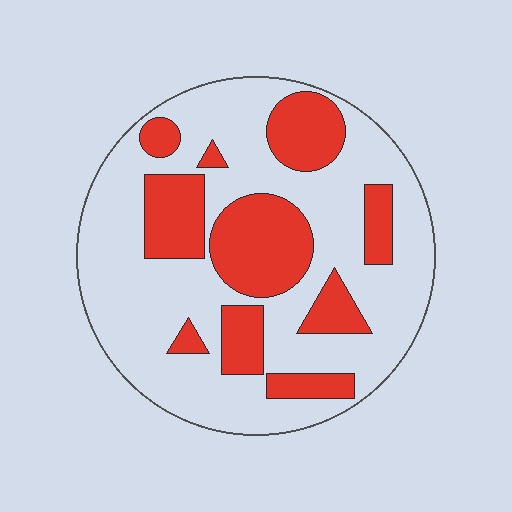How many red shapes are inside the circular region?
10.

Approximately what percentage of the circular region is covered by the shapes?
Approximately 30%.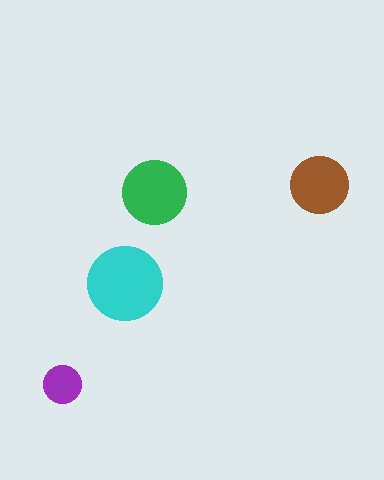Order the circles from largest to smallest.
the cyan one, the green one, the brown one, the purple one.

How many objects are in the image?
There are 4 objects in the image.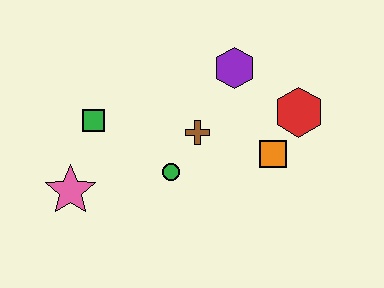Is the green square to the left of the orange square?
Yes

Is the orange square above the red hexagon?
No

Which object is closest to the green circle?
The brown cross is closest to the green circle.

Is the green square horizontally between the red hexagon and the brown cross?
No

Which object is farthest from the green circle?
The red hexagon is farthest from the green circle.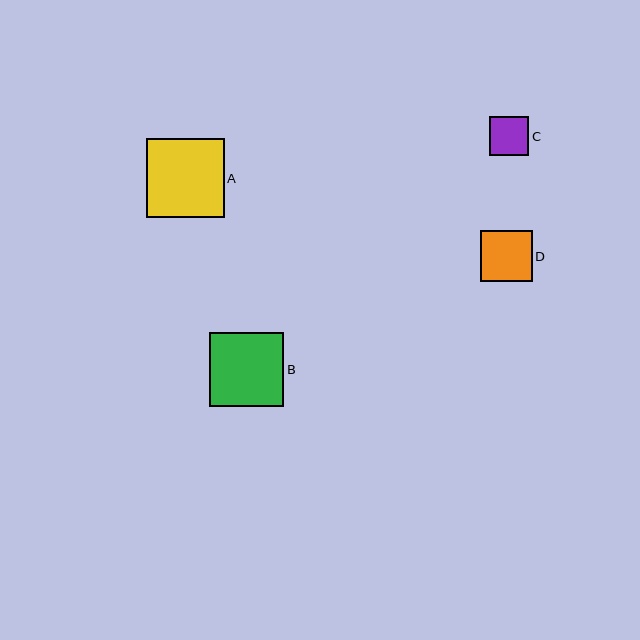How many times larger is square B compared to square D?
Square B is approximately 1.4 times the size of square D.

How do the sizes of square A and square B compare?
Square A and square B are approximately the same size.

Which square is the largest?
Square A is the largest with a size of approximately 78 pixels.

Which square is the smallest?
Square C is the smallest with a size of approximately 39 pixels.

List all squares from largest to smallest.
From largest to smallest: A, B, D, C.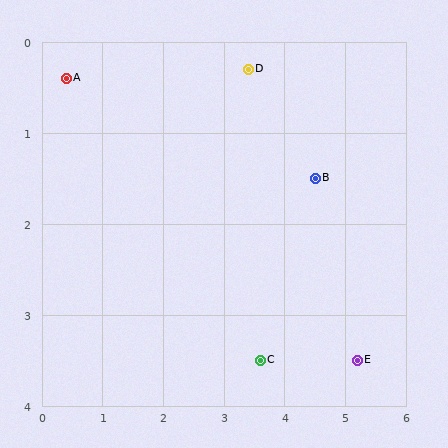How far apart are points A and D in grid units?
Points A and D are about 3.0 grid units apart.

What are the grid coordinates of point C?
Point C is at approximately (3.6, 3.5).